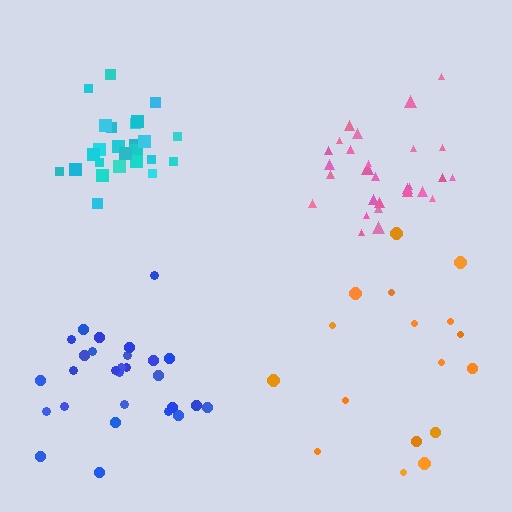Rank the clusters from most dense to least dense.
cyan, pink, blue, orange.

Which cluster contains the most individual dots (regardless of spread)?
Blue (28).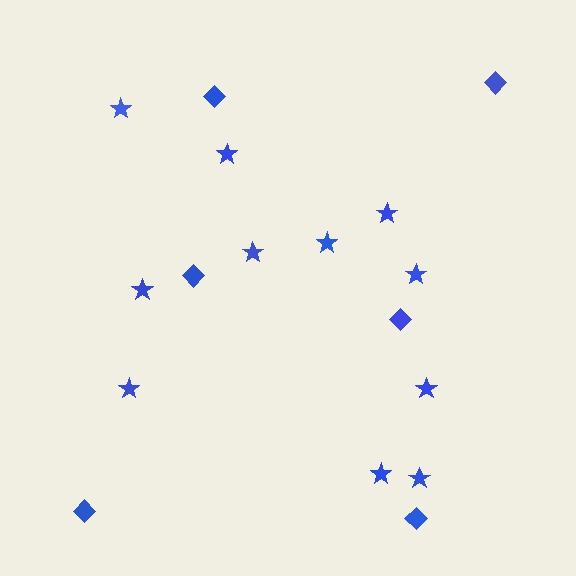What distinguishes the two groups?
There are 2 groups: one group of diamonds (6) and one group of stars (11).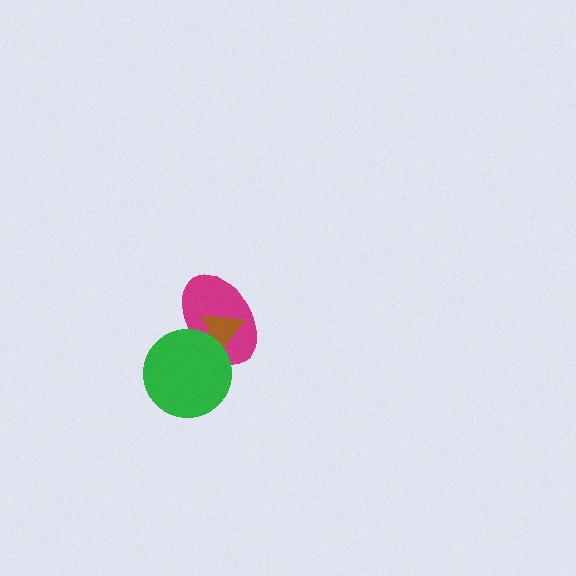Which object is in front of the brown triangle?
The green circle is in front of the brown triangle.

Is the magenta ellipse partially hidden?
Yes, it is partially covered by another shape.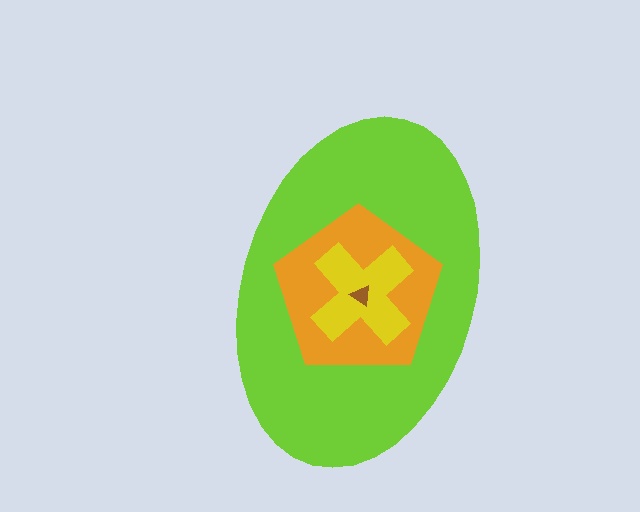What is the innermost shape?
The brown triangle.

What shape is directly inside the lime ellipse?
The orange pentagon.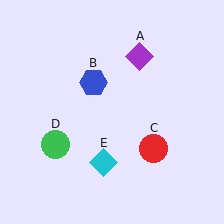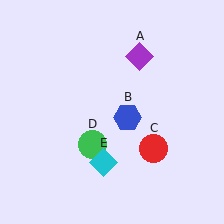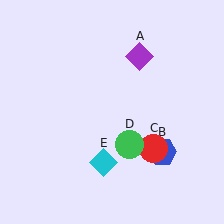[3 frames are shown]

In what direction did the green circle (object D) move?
The green circle (object D) moved right.